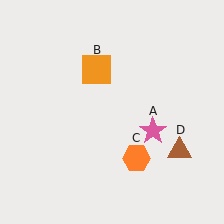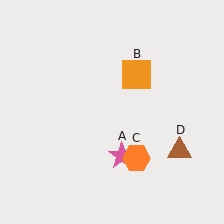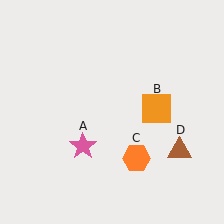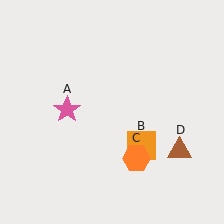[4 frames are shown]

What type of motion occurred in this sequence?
The pink star (object A), orange square (object B) rotated clockwise around the center of the scene.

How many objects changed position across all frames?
2 objects changed position: pink star (object A), orange square (object B).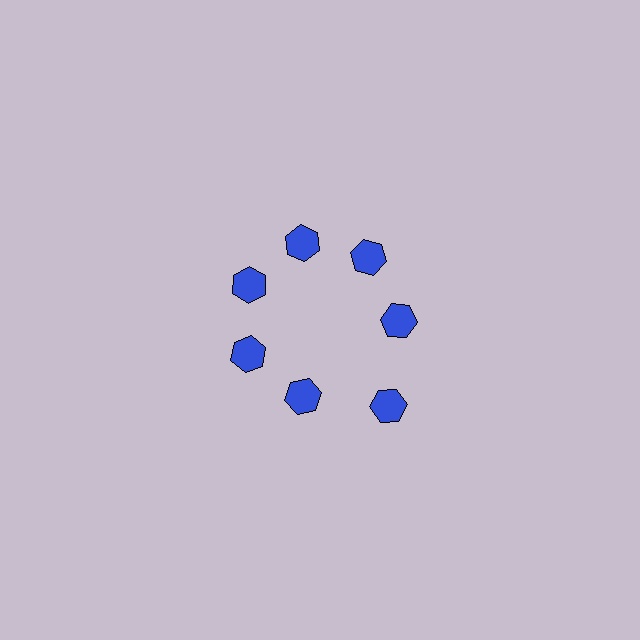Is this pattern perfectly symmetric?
No. The 7 blue hexagons are arranged in a ring, but one element near the 5 o'clock position is pushed outward from the center, breaking the 7-fold rotational symmetry.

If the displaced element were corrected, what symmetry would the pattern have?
It would have 7-fold rotational symmetry — the pattern would map onto itself every 51 degrees.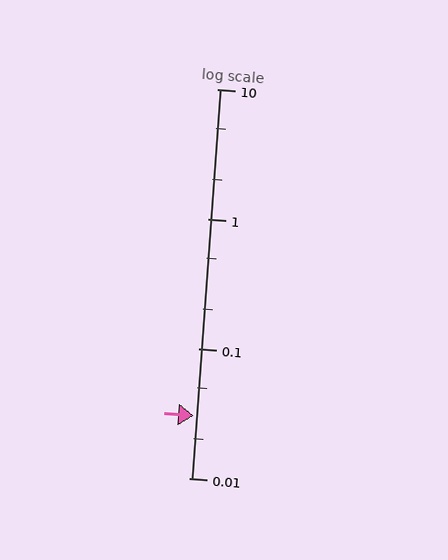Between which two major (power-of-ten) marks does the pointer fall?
The pointer is between 0.01 and 0.1.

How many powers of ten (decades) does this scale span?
The scale spans 3 decades, from 0.01 to 10.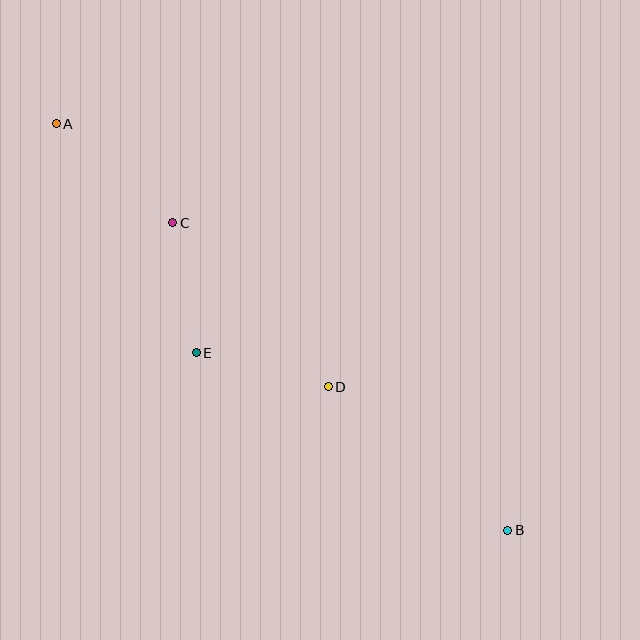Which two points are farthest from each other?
Points A and B are farthest from each other.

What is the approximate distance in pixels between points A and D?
The distance between A and D is approximately 378 pixels.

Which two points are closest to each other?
Points C and E are closest to each other.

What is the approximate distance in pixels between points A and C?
The distance between A and C is approximately 153 pixels.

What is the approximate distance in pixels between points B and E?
The distance between B and E is approximately 359 pixels.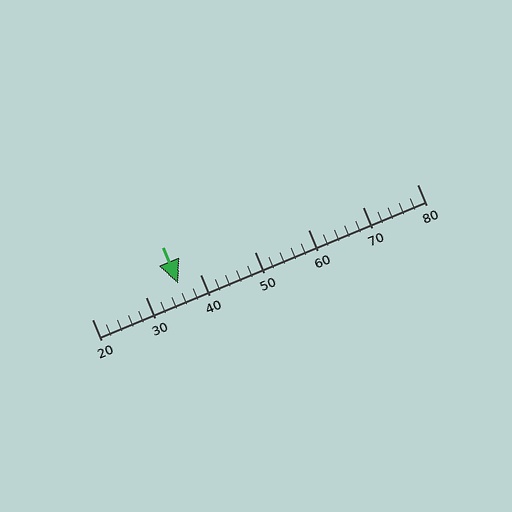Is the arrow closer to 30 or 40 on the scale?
The arrow is closer to 40.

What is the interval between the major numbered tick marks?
The major tick marks are spaced 10 units apart.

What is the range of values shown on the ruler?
The ruler shows values from 20 to 80.